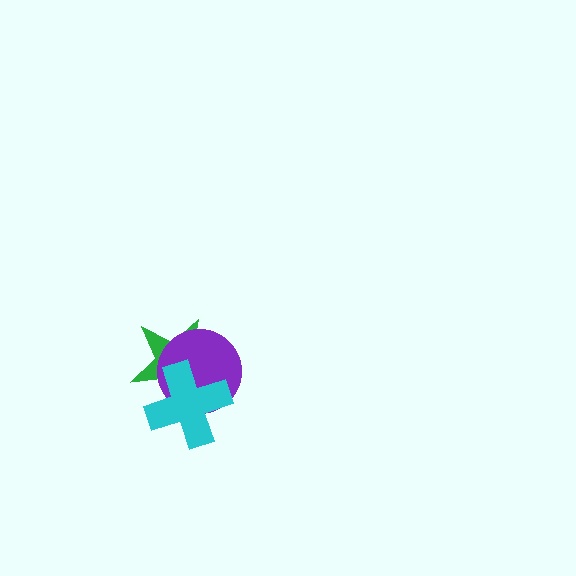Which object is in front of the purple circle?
The cyan cross is in front of the purple circle.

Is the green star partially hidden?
Yes, it is partially covered by another shape.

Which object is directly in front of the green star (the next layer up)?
The purple circle is directly in front of the green star.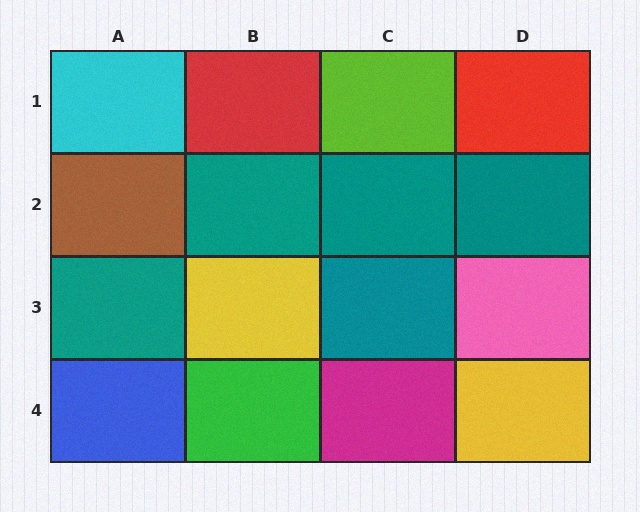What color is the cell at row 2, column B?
Teal.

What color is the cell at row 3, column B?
Yellow.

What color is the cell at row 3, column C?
Teal.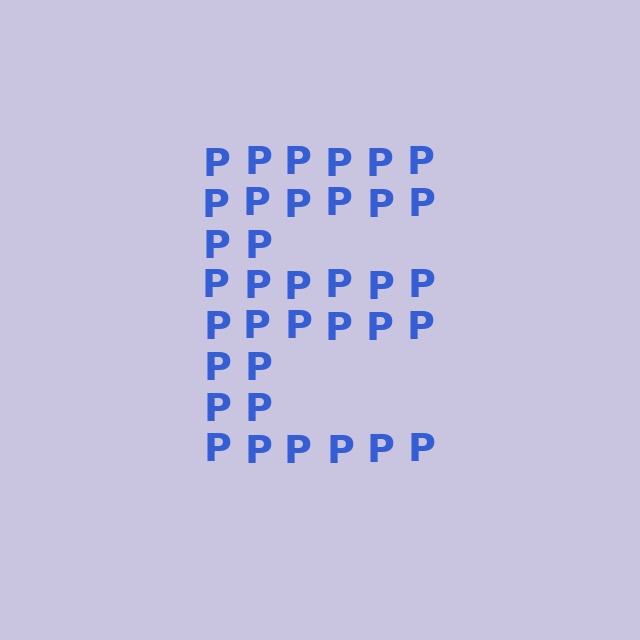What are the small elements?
The small elements are letter P's.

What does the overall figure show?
The overall figure shows the letter E.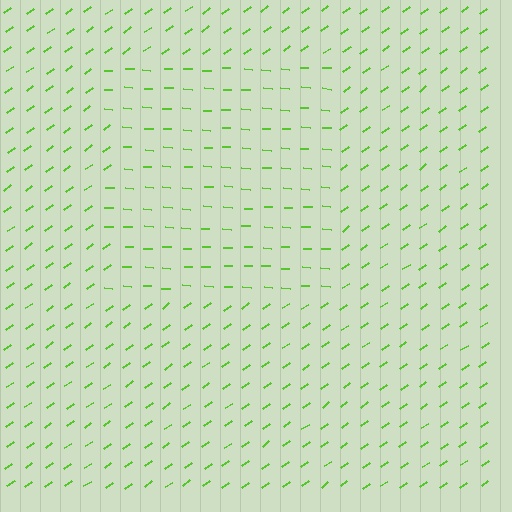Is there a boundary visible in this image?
Yes, there is a texture boundary formed by a change in line orientation.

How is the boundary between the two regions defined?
The boundary is defined purely by a change in line orientation (approximately 40 degrees difference). All lines are the same color and thickness.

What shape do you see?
I see a rectangle.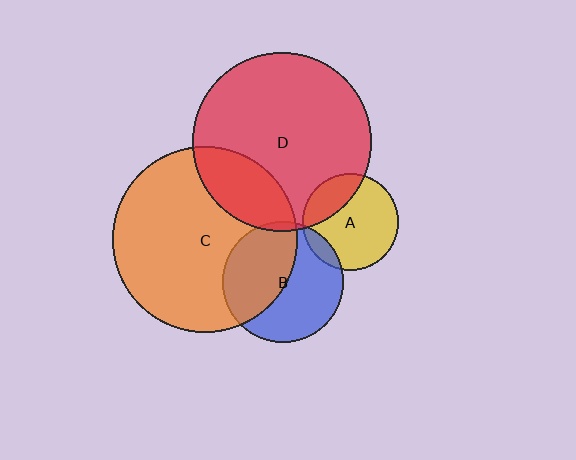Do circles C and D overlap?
Yes.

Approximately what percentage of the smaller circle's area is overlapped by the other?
Approximately 20%.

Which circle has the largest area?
Circle C (orange).